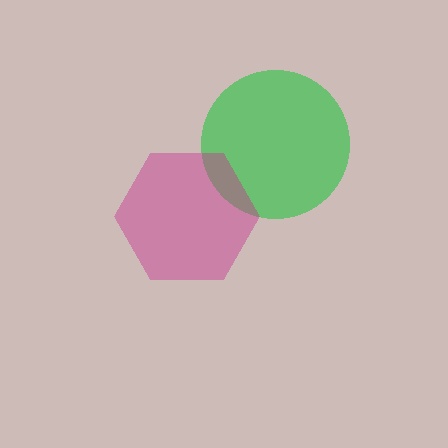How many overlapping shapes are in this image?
There are 2 overlapping shapes in the image.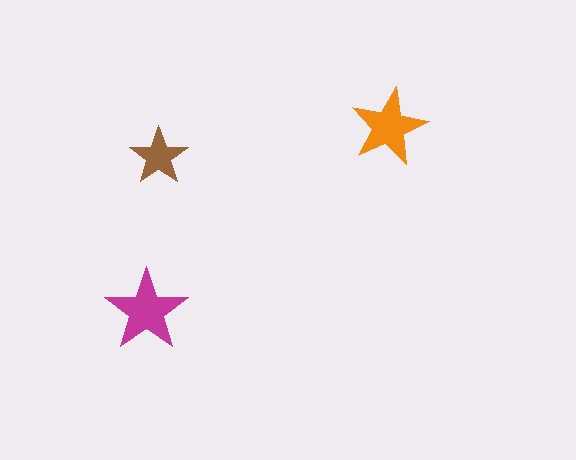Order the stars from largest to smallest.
the magenta one, the orange one, the brown one.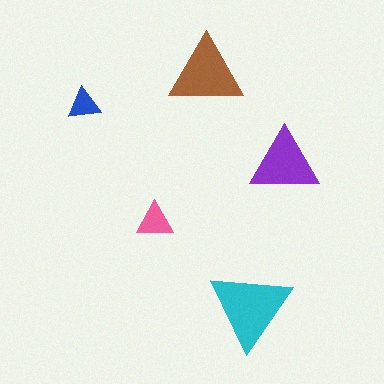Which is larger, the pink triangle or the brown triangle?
The brown one.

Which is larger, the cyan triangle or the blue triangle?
The cyan one.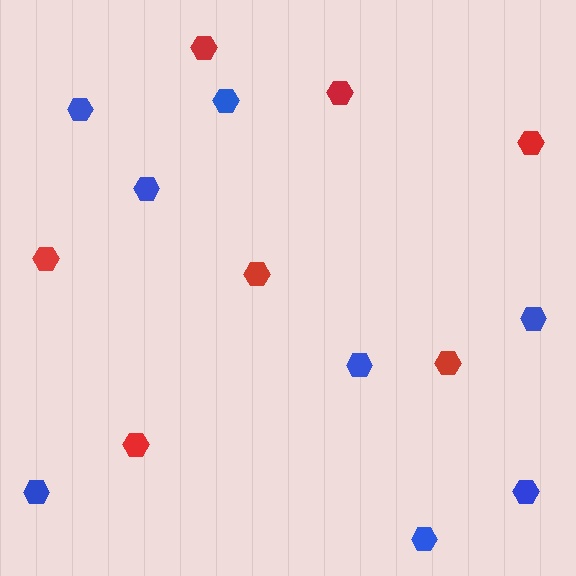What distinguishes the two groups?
There are 2 groups: one group of blue hexagons (8) and one group of red hexagons (7).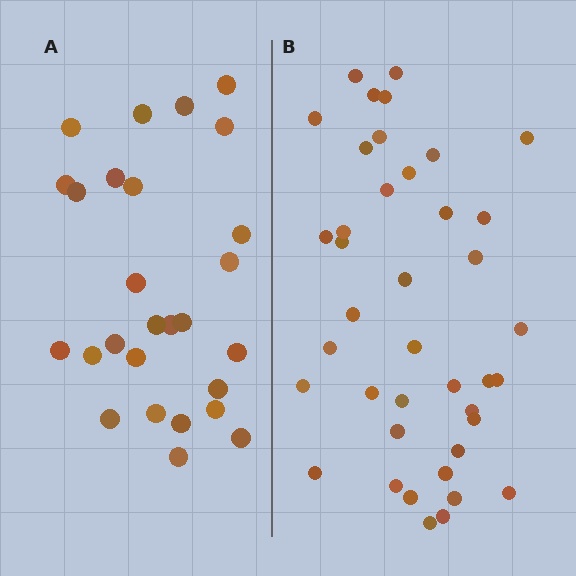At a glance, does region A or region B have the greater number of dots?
Region B (the right region) has more dots.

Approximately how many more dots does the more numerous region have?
Region B has approximately 15 more dots than region A.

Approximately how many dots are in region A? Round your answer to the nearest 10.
About 30 dots. (The exact count is 27, which rounds to 30.)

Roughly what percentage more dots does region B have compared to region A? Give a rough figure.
About 50% more.